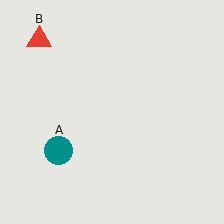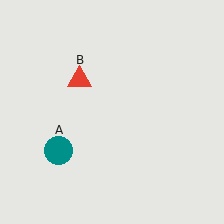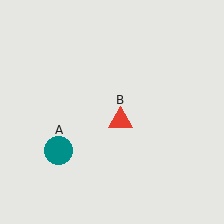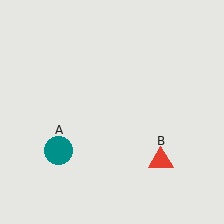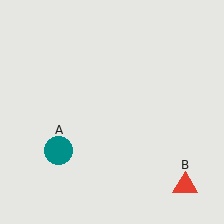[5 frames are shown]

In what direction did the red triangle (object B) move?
The red triangle (object B) moved down and to the right.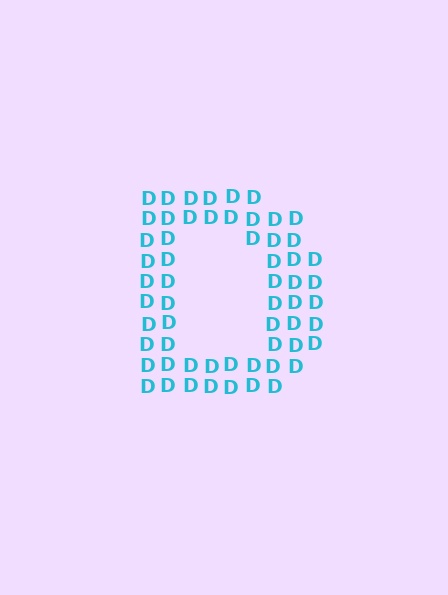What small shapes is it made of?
It is made of small letter D's.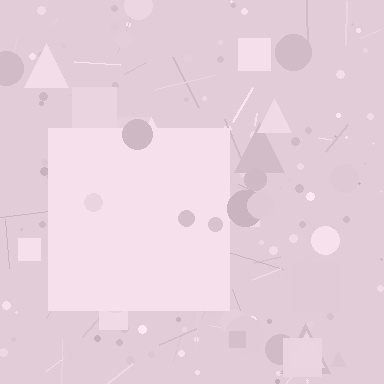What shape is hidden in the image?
A square is hidden in the image.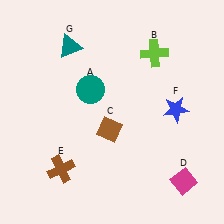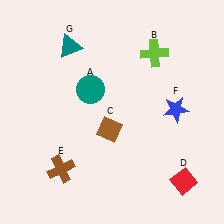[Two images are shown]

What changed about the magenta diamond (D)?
In Image 1, D is magenta. In Image 2, it changed to red.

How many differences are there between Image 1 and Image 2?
There is 1 difference between the two images.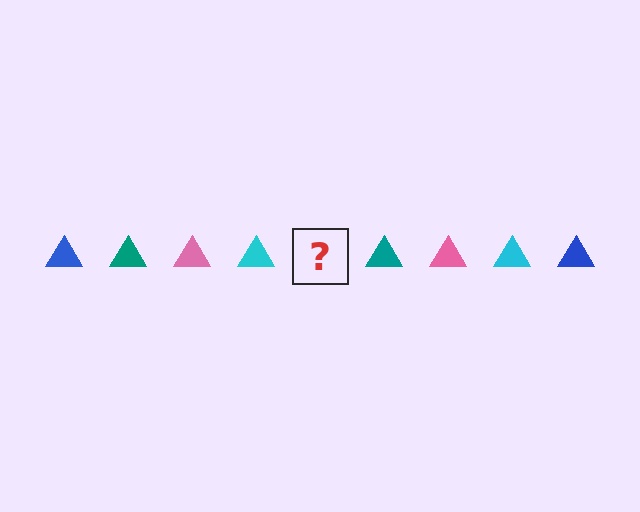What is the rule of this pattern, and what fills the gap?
The rule is that the pattern cycles through blue, teal, pink, cyan triangles. The gap should be filled with a blue triangle.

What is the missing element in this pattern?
The missing element is a blue triangle.